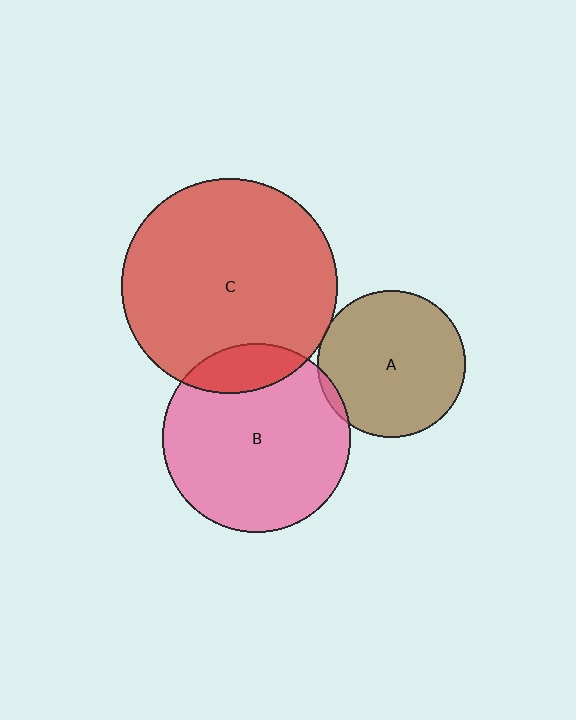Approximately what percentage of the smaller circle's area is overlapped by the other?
Approximately 15%.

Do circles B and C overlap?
Yes.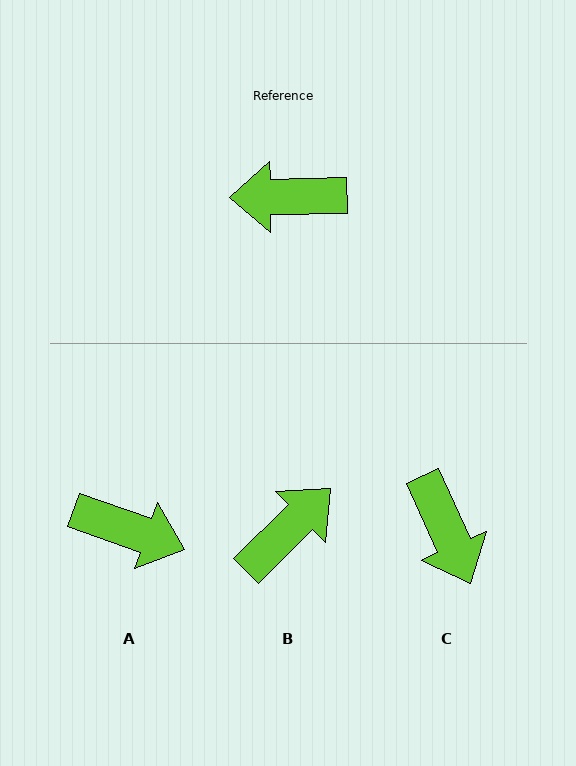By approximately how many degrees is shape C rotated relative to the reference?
Approximately 113 degrees counter-clockwise.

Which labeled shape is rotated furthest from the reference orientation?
A, about 160 degrees away.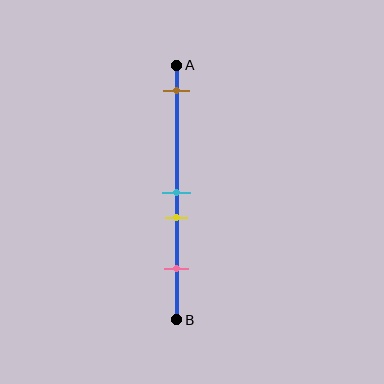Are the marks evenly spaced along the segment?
No, the marks are not evenly spaced.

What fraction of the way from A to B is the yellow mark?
The yellow mark is approximately 60% (0.6) of the way from A to B.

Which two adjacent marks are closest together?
The cyan and yellow marks are the closest adjacent pair.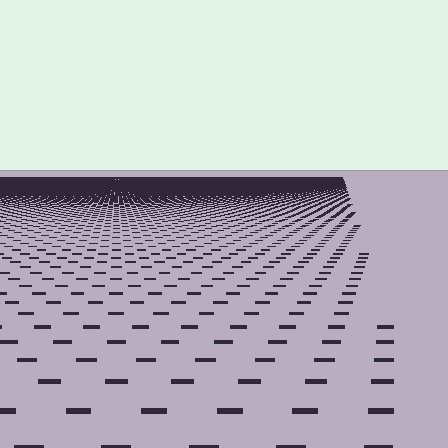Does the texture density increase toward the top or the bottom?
Density increases toward the top.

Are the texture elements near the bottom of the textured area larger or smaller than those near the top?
Larger. Near the bottom, elements are closer to the viewer and appear at a bigger on-screen size.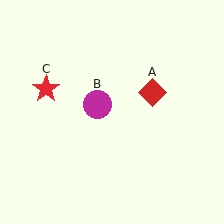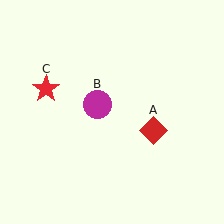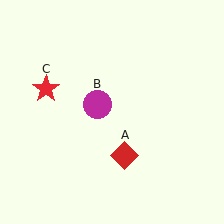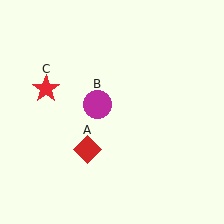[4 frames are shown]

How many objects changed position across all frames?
1 object changed position: red diamond (object A).